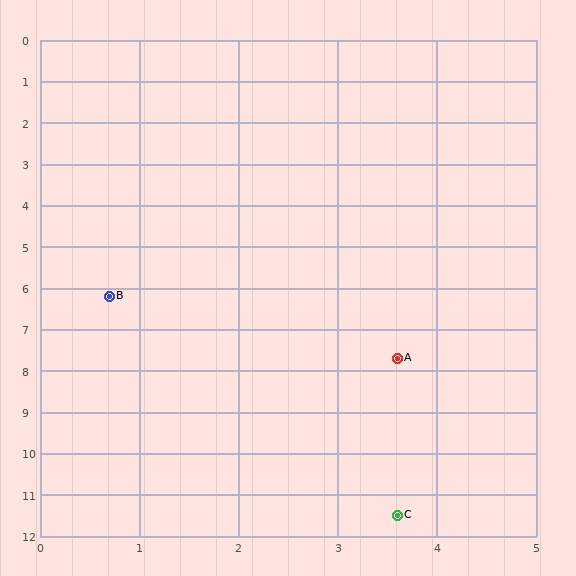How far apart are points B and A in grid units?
Points B and A are about 3.3 grid units apart.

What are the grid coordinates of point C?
Point C is at approximately (3.6, 11.5).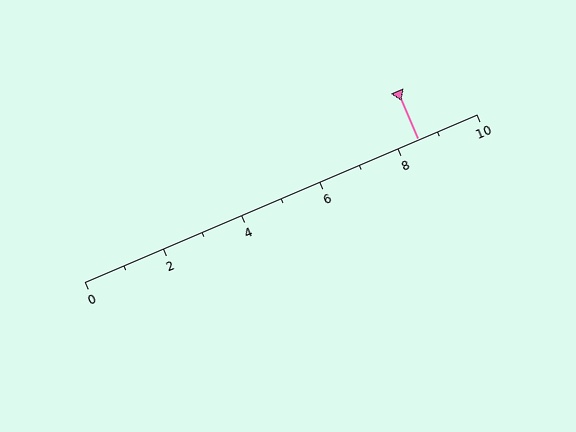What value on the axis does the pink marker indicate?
The marker indicates approximately 8.5.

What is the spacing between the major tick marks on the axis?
The major ticks are spaced 2 apart.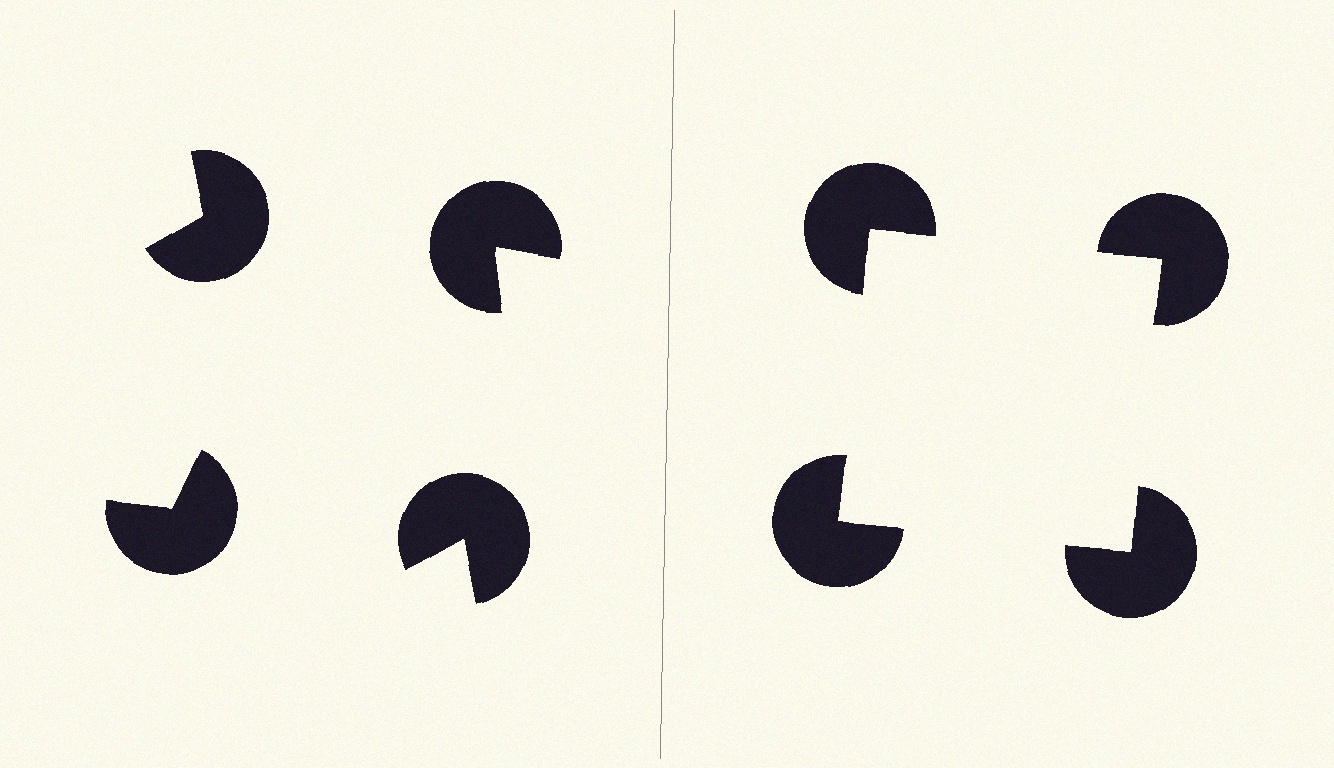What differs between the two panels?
The pac-man discs are positioned identically on both sides; only the wedge orientations differ. On the right they align to a square; on the left they are misaligned.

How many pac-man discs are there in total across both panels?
8 — 4 on each side.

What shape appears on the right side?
An illusory square.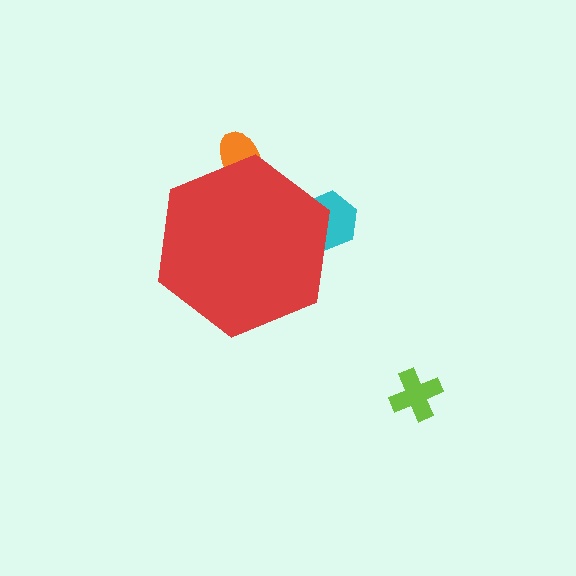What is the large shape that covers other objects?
A red hexagon.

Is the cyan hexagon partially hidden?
Yes, the cyan hexagon is partially hidden behind the red hexagon.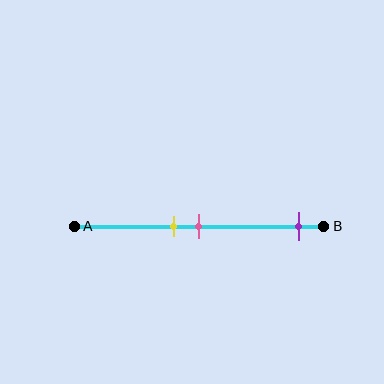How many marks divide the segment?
There are 3 marks dividing the segment.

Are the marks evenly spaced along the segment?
No, the marks are not evenly spaced.